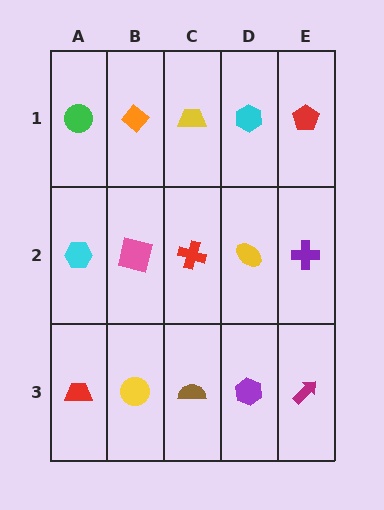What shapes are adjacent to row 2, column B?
An orange diamond (row 1, column B), a yellow circle (row 3, column B), a cyan hexagon (row 2, column A), a red cross (row 2, column C).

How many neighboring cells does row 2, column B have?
4.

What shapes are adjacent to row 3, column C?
A red cross (row 2, column C), a yellow circle (row 3, column B), a purple hexagon (row 3, column D).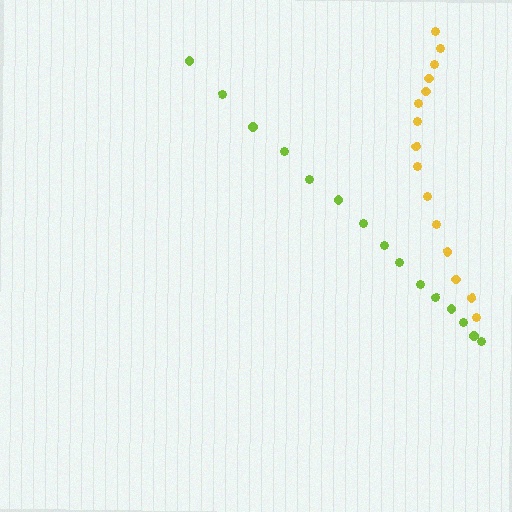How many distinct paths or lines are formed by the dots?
There are 2 distinct paths.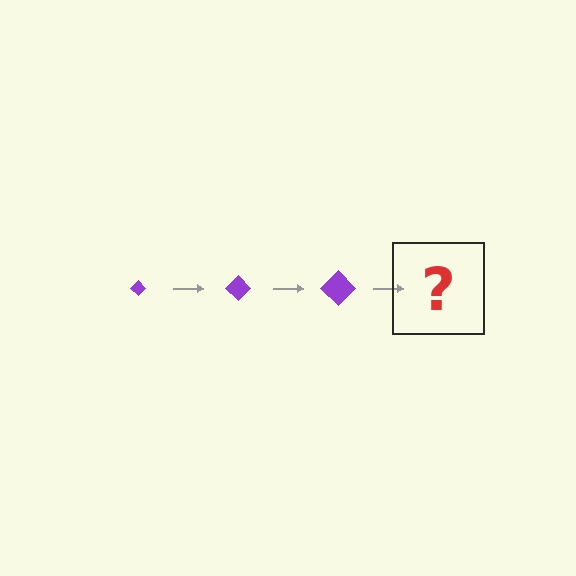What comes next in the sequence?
The next element should be a purple diamond, larger than the previous one.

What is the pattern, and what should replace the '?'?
The pattern is that the diamond gets progressively larger each step. The '?' should be a purple diamond, larger than the previous one.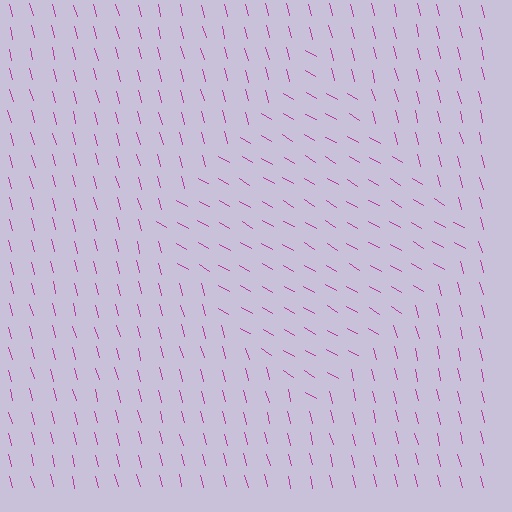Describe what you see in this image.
The image is filled with small magenta line segments. A diamond region in the image has lines oriented differently from the surrounding lines, creating a visible texture boundary.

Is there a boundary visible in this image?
Yes, there is a texture boundary formed by a change in line orientation.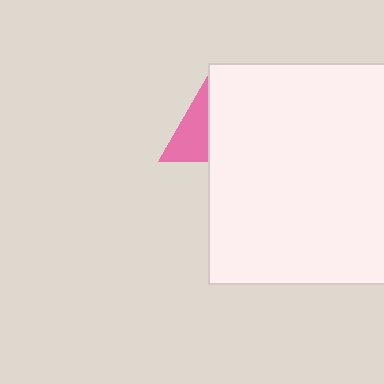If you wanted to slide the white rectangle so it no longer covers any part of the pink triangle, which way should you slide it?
Slide it right — that is the most direct way to separate the two shapes.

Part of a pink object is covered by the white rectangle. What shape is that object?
It is a triangle.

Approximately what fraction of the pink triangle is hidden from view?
Roughly 57% of the pink triangle is hidden behind the white rectangle.